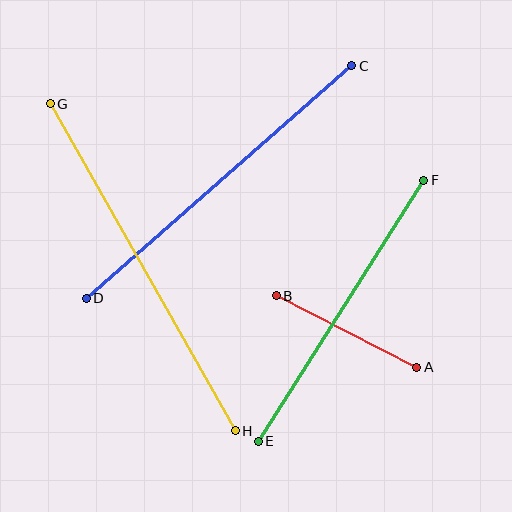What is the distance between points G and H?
The distance is approximately 376 pixels.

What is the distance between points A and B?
The distance is approximately 158 pixels.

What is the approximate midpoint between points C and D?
The midpoint is at approximately (219, 182) pixels.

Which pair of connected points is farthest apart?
Points G and H are farthest apart.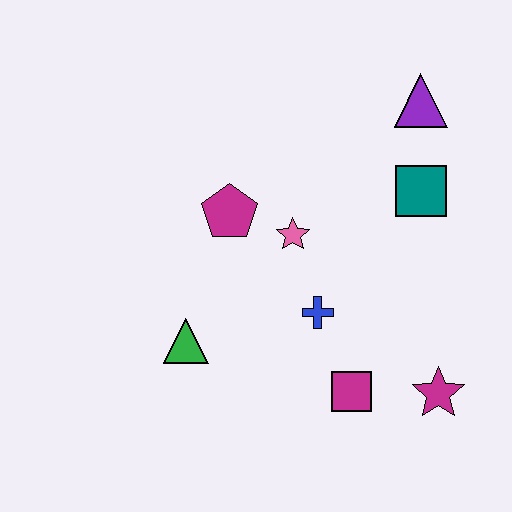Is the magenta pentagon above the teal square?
No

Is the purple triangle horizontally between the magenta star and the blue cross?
Yes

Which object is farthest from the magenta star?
The purple triangle is farthest from the magenta star.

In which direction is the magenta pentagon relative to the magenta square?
The magenta pentagon is above the magenta square.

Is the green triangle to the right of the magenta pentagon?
No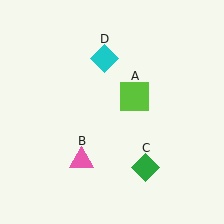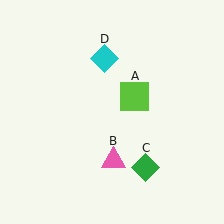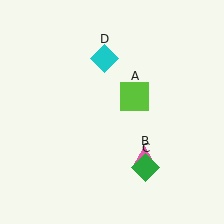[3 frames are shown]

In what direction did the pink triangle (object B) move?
The pink triangle (object B) moved right.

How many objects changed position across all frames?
1 object changed position: pink triangle (object B).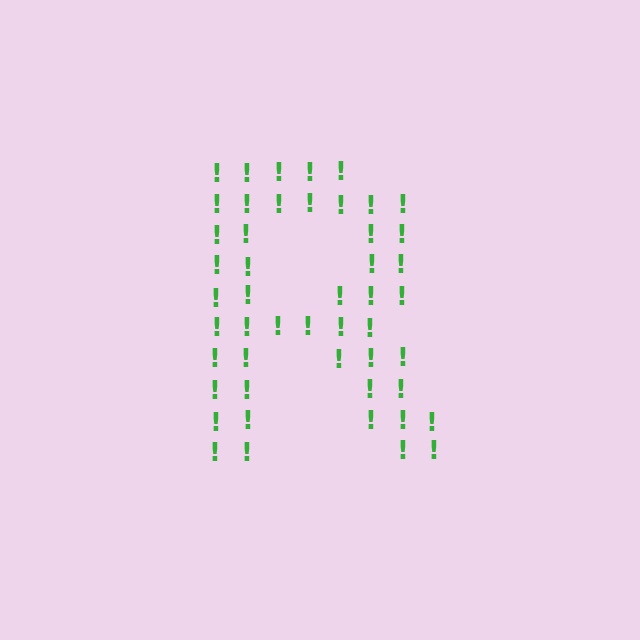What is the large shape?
The large shape is the letter R.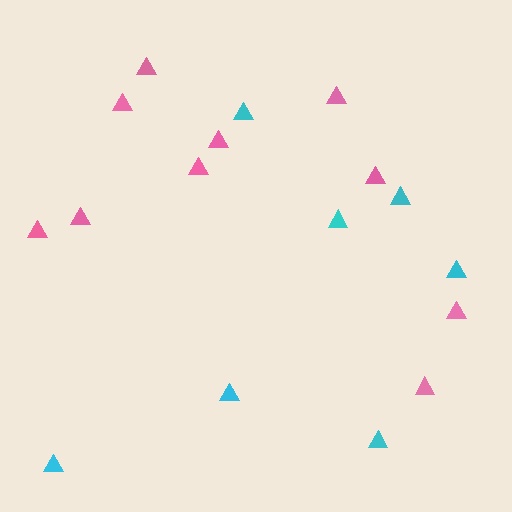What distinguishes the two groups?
There are 2 groups: one group of cyan triangles (7) and one group of pink triangles (10).